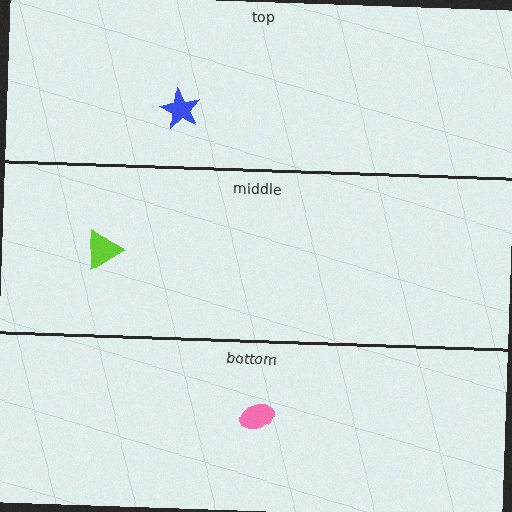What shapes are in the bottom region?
The pink ellipse.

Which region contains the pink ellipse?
The bottom region.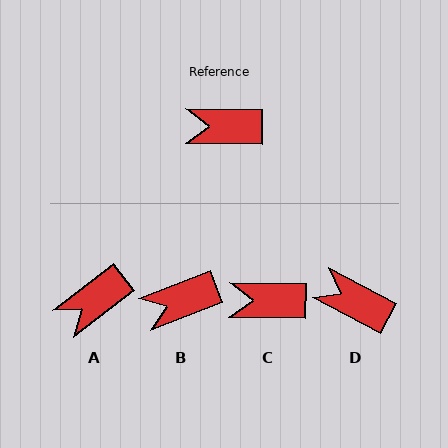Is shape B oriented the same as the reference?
No, it is off by about 22 degrees.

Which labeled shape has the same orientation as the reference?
C.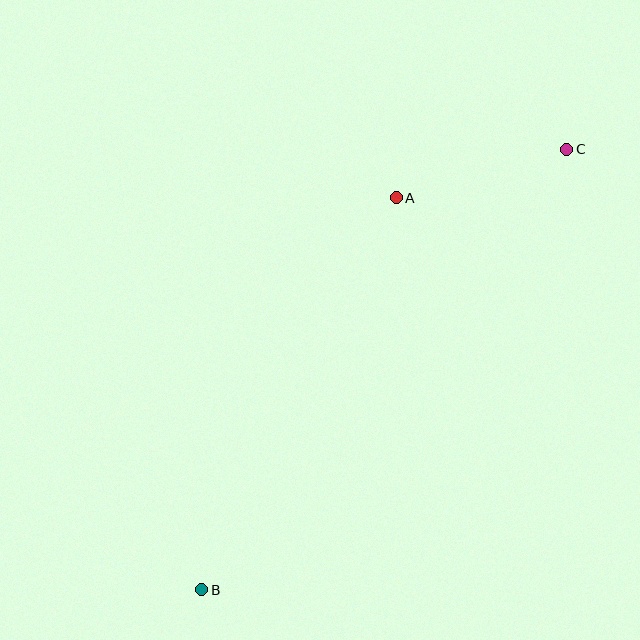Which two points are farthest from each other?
Points B and C are farthest from each other.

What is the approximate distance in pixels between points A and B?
The distance between A and B is approximately 437 pixels.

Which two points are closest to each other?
Points A and C are closest to each other.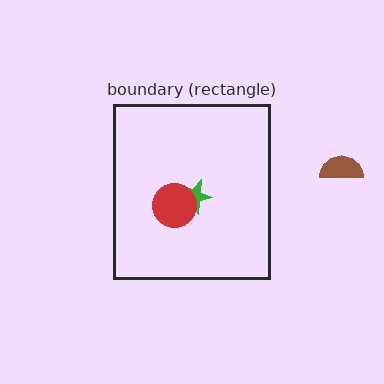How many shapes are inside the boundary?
3 inside, 1 outside.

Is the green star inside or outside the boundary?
Inside.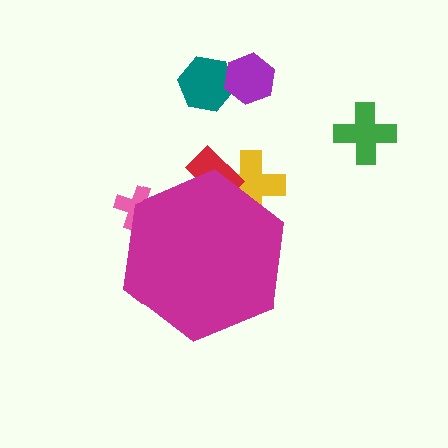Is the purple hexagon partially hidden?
No, the purple hexagon is fully visible.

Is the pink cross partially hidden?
Yes, the pink cross is partially hidden behind the magenta hexagon.